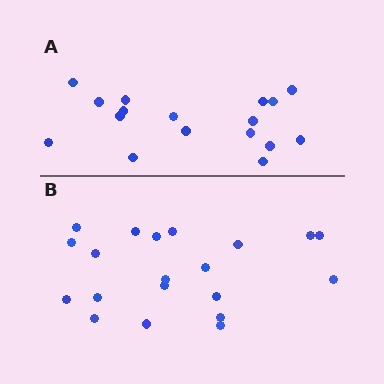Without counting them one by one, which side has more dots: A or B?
Region B (the bottom region) has more dots.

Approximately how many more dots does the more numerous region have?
Region B has just a few more — roughly 2 or 3 more dots than region A.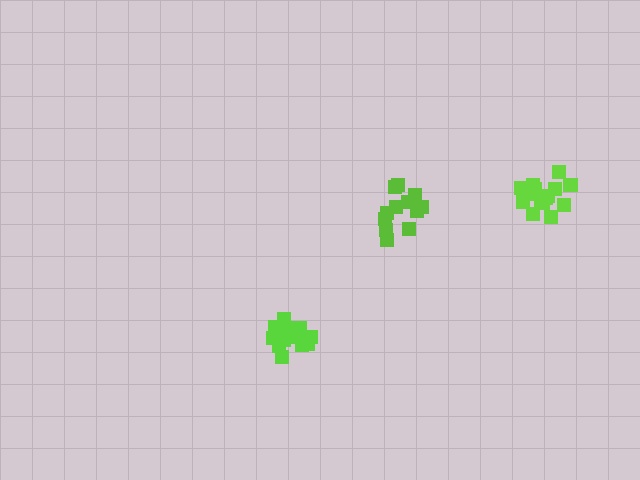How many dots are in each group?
Group 1: 16 dots, Group 2: 16 dots, Group 3: 12 dots (44 total).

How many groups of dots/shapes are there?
There are 3 groups.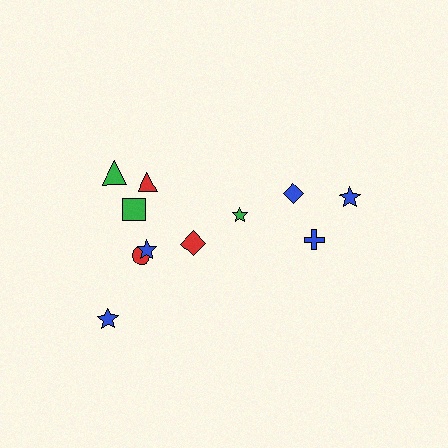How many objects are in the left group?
There are 7 objects.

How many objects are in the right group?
There are 4 objects.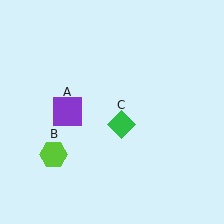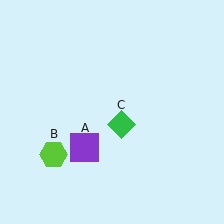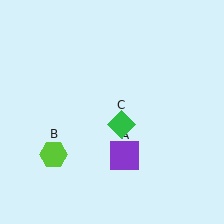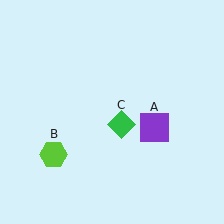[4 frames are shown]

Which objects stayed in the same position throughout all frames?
Lime hexagon (object B) and green diamond (object C) remained stationary.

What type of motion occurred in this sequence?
The purple square (object A) rotated counterclockwise around the center of the scene.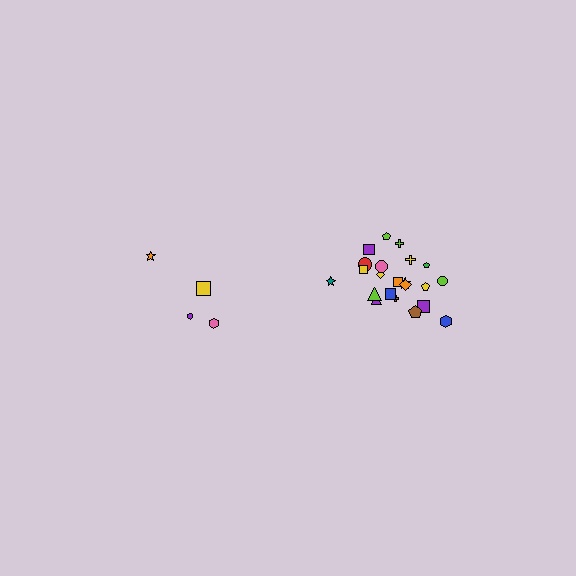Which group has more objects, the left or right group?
The right group.